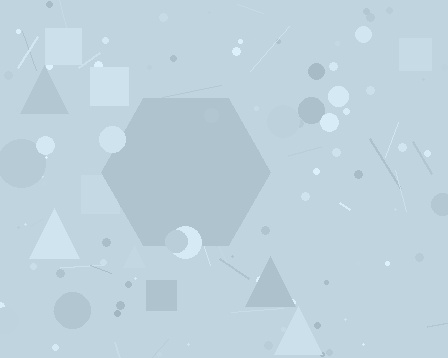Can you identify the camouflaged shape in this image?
The camouflaged shape is a hexagon.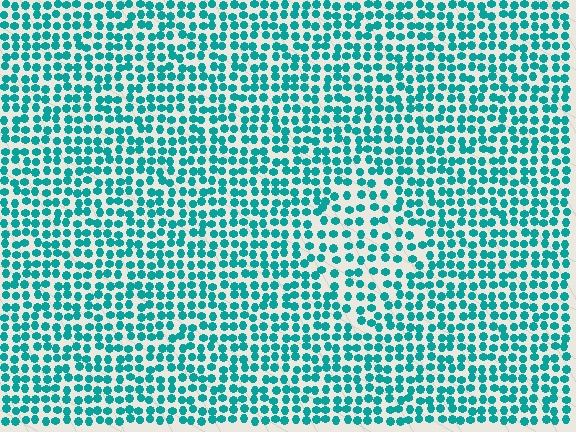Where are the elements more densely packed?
The elements are more densely packed outside the diamond boundary.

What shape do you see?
I see a diamond.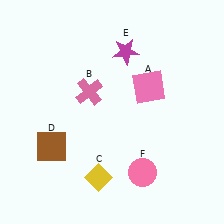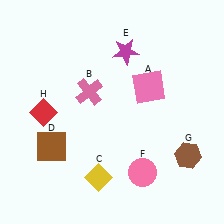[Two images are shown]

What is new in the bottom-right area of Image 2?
A brown hexagon (G) was added in the bottom-right area of Image 2.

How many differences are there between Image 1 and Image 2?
There are 2 differences between the two images.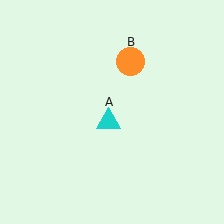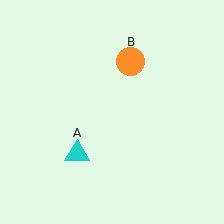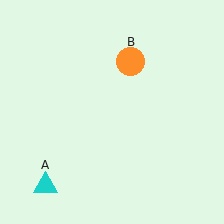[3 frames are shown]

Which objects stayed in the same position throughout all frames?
Orange circle (object B) remained stationary.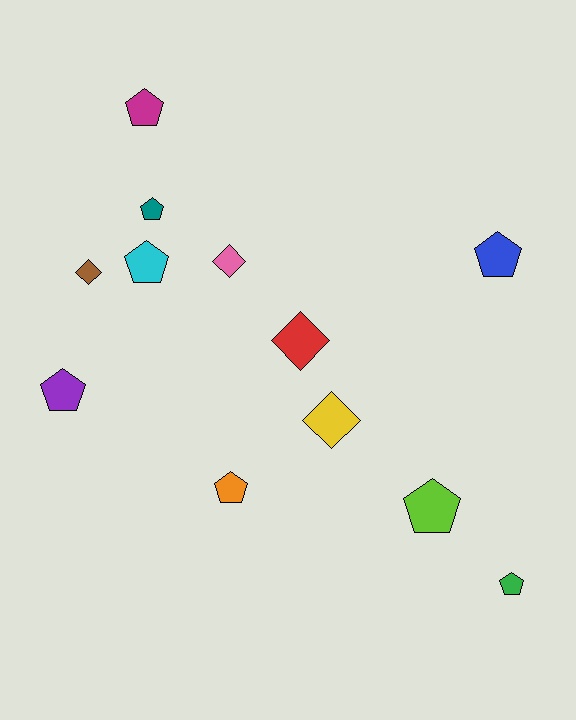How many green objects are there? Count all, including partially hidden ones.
There is 1 green object.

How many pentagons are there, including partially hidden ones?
There are 8 pentagons.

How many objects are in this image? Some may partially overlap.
There are 12 objects.